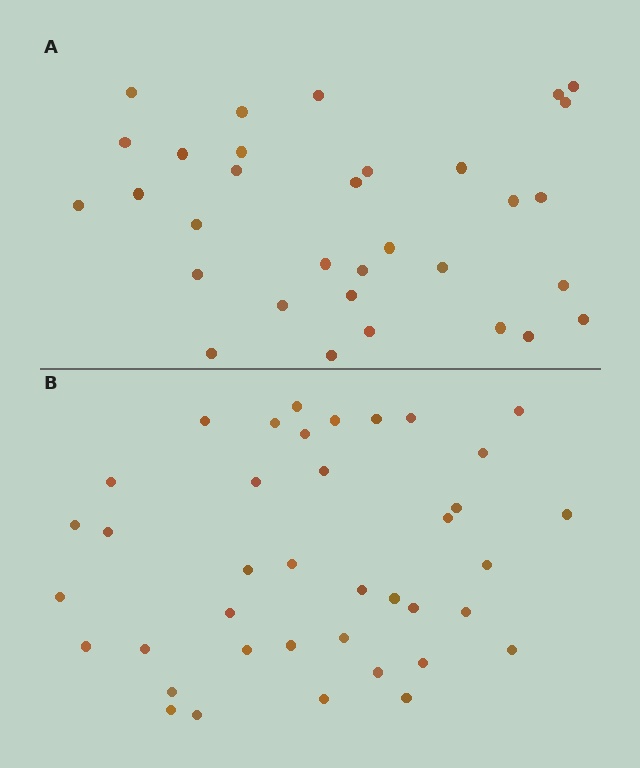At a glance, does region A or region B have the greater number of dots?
Region B (the bottom region) has more dots.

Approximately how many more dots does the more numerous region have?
Region B has roughly 8 or so more dots than region A.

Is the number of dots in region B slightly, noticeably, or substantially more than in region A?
Region B has only slightly more — the two regions are fairly close. The ratio is roughly 1.2 to 1.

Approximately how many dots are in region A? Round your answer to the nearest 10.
About 30 dots. (The exact count is 32, which rounds to 30.)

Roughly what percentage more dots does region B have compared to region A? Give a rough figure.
About 20% more.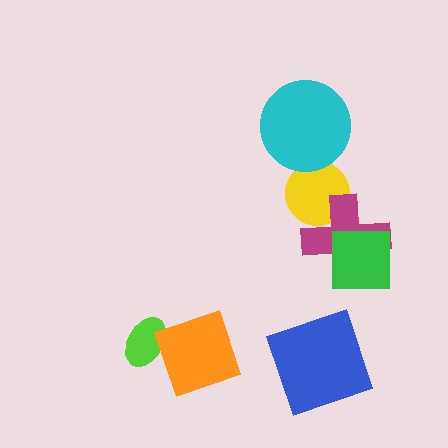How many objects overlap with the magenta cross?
2 objects overlap with the magenta cross.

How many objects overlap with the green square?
1 object overlaps with the green square.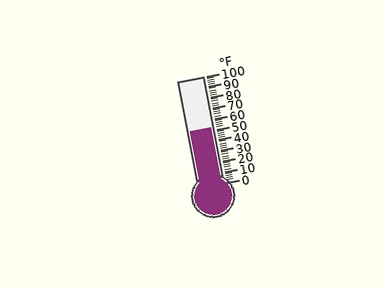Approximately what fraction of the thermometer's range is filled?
The thermometer is filled to approximately 50% of its range.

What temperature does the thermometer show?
The thermometer shows approximately 52°F.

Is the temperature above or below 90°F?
The temperature is below 90°F.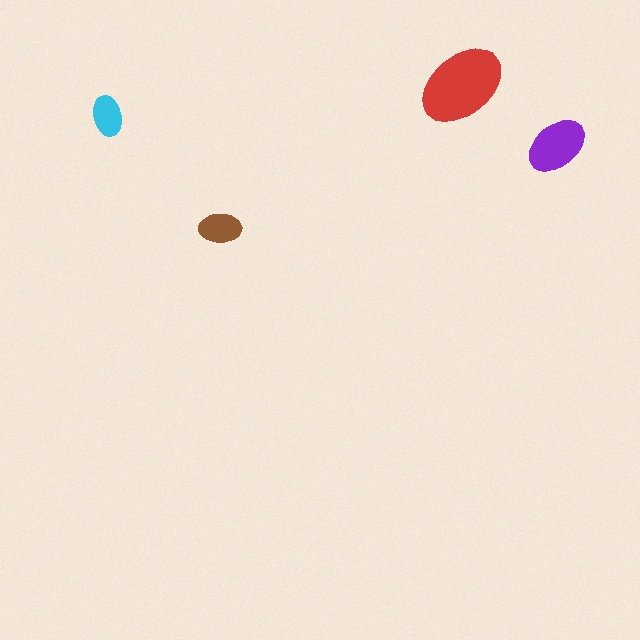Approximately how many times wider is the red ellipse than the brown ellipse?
About 2 times wider.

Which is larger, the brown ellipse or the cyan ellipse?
The brown one.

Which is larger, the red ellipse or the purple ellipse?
The red one.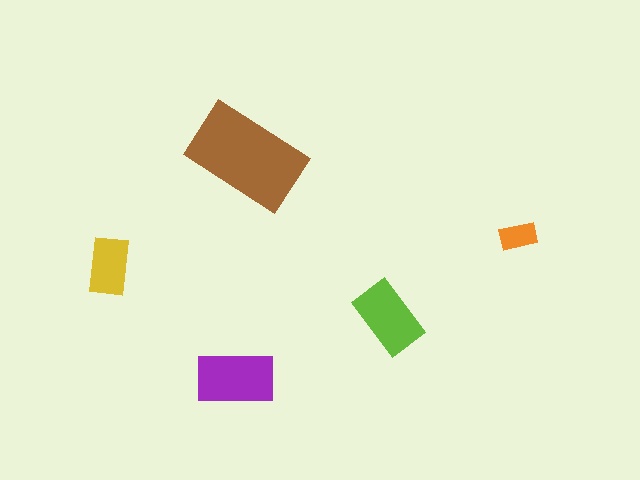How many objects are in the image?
There are 5 objects in the image.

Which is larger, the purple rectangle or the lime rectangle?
The purple one.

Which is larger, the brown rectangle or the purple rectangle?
The brown one.